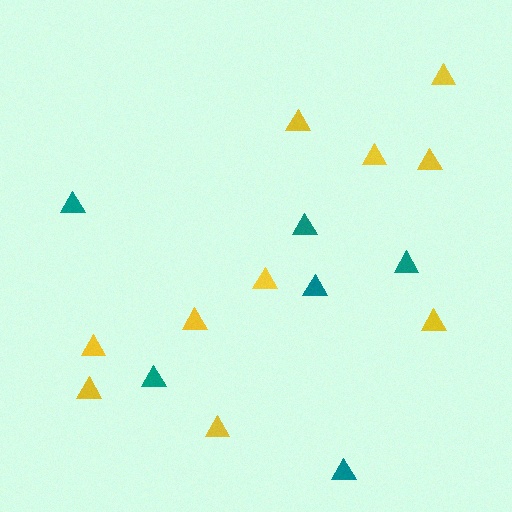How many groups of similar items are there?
There are 2 groups: one group of teal triangles (6) and one group of yellow triangles (10).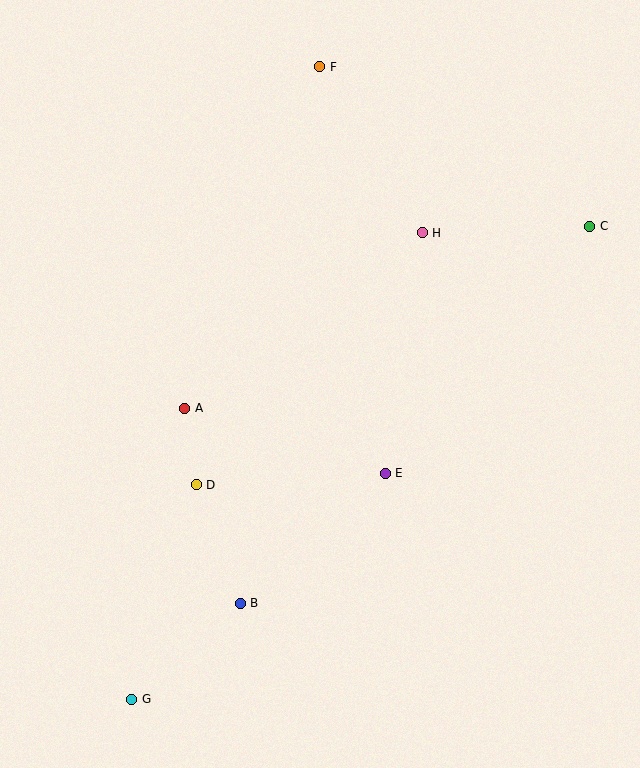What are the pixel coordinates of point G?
Point G is at (132, 699).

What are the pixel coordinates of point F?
Point F is at (320, 67).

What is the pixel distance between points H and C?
The distance between H and C is 167 pixels.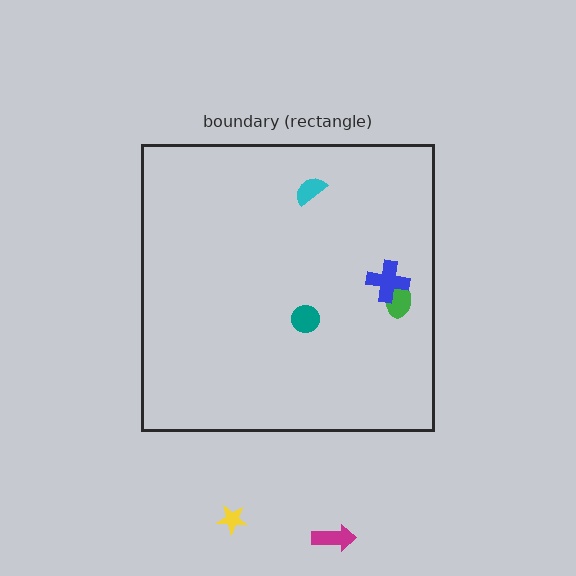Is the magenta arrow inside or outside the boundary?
Outside.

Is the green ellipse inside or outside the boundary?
Inside.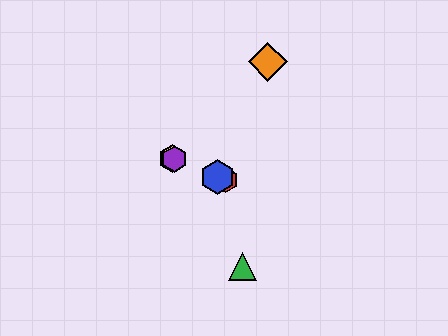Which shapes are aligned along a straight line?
The red hexagon, the blue hexagon, the yellow hexagon, the purple hexagon are aligned along a straight line.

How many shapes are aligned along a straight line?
4 shapes (the red hexagon, the blue hexagon, the yellow hexagon, the purple hexagon) are aligned along a straight line.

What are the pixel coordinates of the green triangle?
The green triangle is at (243, 266).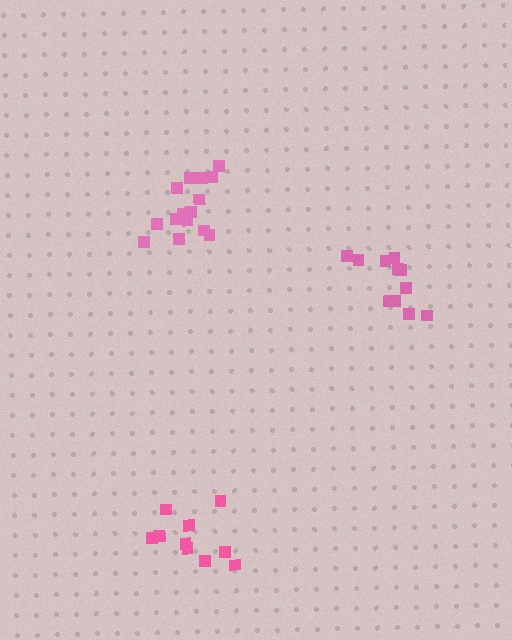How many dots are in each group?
Group 1: 10 dots, Group 2: 15 dots, Group 3: 13 dots (38 total).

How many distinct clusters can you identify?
There are 3 distinct clusters.